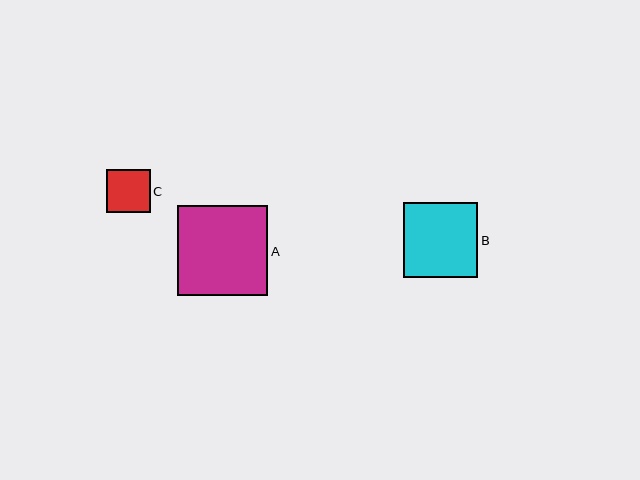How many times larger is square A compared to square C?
Square A is approximately 2.1 times the size of square C.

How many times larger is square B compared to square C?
Square B is approximately 1.7 times the size of square C.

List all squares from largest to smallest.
From largest to smallest: A, B, C.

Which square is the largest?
Square A is the largest with a size of approximately 90 pixels.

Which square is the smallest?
Square C is the smallest with a size of approximately 43 pixels.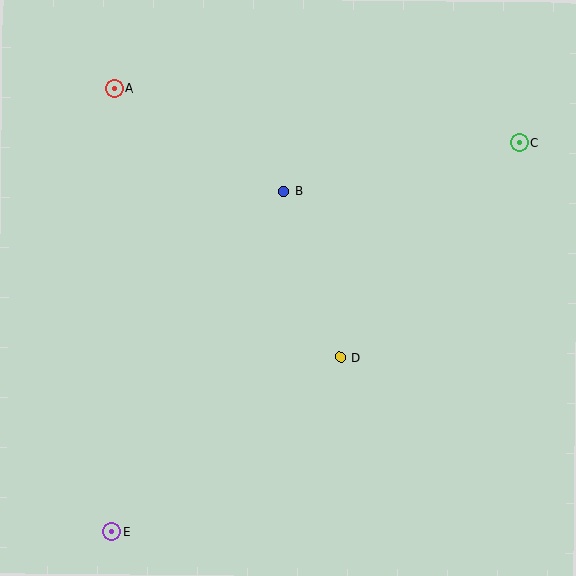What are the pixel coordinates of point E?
Point E is at (112, 532).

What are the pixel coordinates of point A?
Point A is at (114, 89).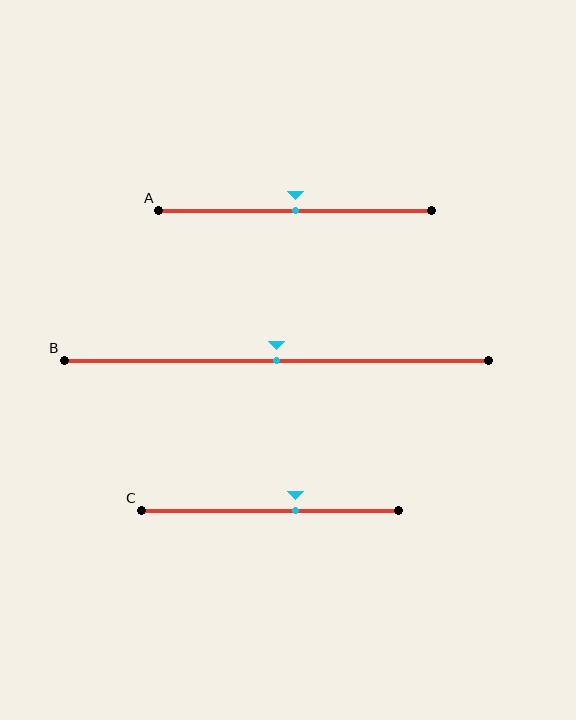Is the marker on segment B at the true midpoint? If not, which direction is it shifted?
Yes, the marker on segment B is at the true midpoint.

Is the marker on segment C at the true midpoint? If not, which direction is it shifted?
No, the marker on segment C is shifted to the right by about 10% of the segment length.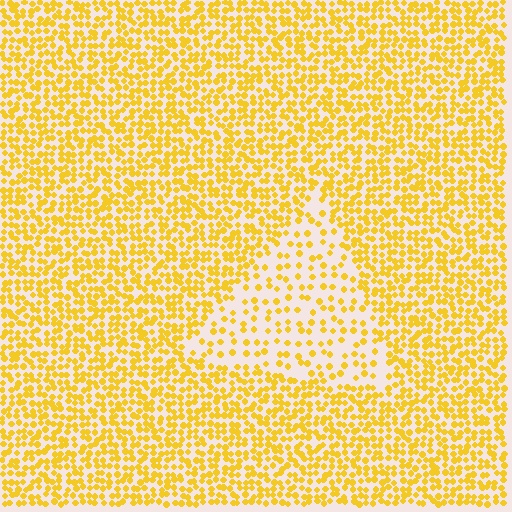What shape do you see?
I see a triangle.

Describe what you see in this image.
The image contains small yellow elements arranged at two different densities. A triangle-shaped region is visible where the elements are less densely packed than the surrounding area.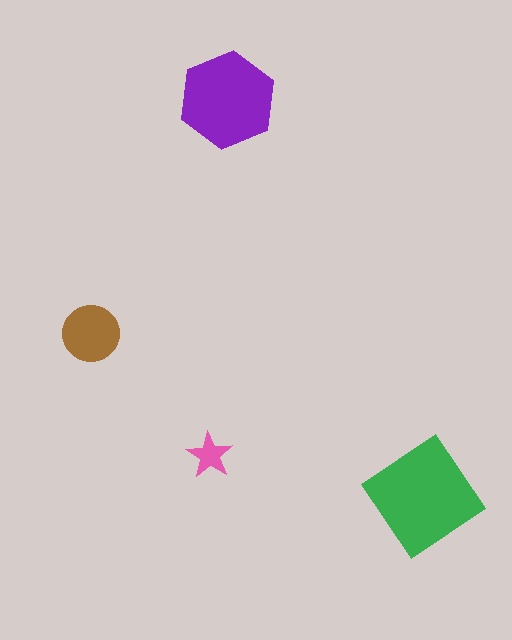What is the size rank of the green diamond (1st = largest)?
1st.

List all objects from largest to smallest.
The green diamond, the purple hexagon, the brown circle, the pink star.